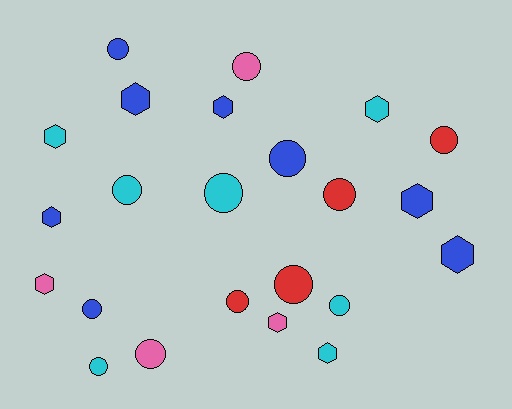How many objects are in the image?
There are 23 objects.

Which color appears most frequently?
Blue, with 8 objects.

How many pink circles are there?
There are 2 pink circles.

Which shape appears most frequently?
Circle, with 13 objects.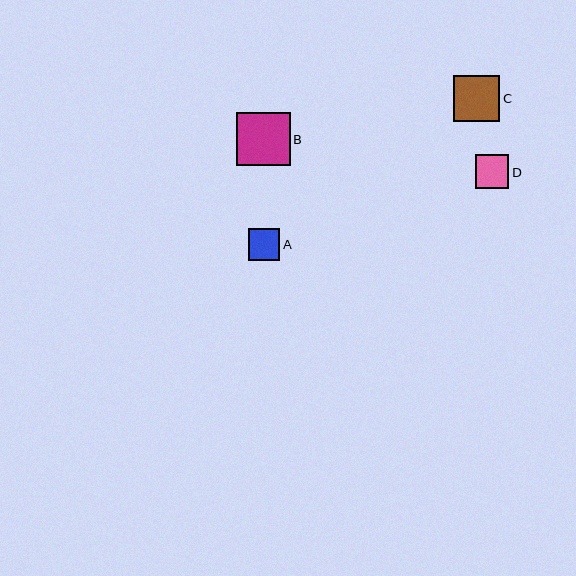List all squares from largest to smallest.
From largest to smallest: B, C, D, A.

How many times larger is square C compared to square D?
Square C is approximately 1.4 times the size of square D.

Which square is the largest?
Square B is the largest with a size of approximately 53 pixels.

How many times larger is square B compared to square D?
Square B is approximately 1.6 times the size of square D.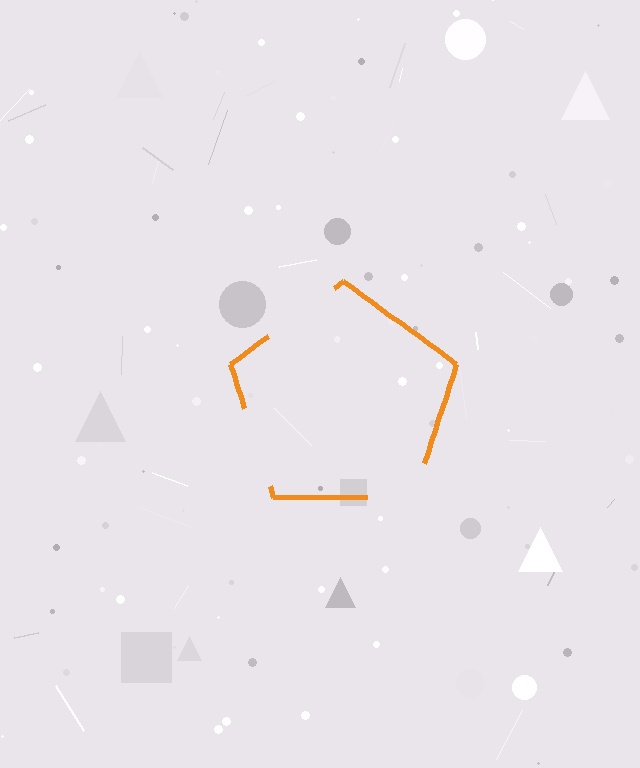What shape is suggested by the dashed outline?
The dashed outline suggests a pentagon.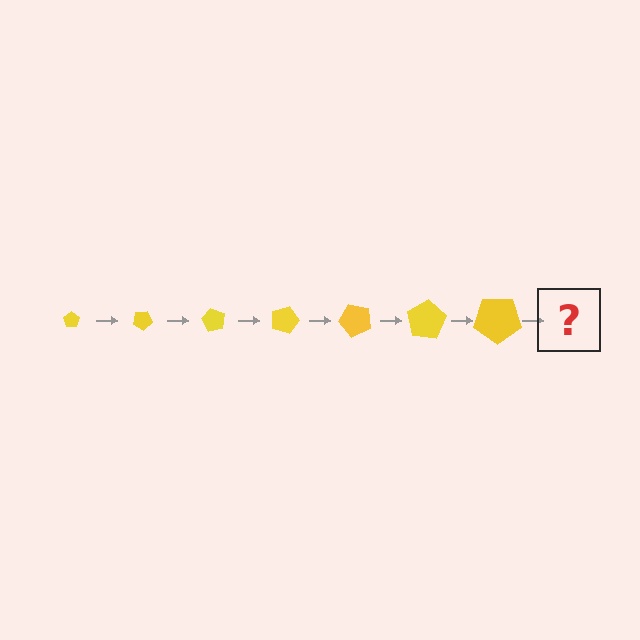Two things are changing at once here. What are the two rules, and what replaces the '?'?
The two rules are that the pentagon grows larger each step and it rotates 30 degrees each step. The '?' should be a pentagon, larger than the previous one and rotated 210 degrees from the start.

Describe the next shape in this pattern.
It should be a pentagon, larger than the previous one and rotated 210 degrees from the start.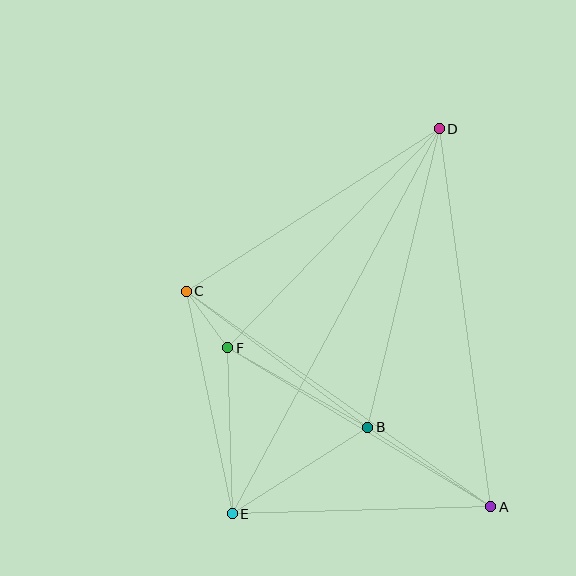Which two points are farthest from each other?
Points D and E are farthest from each other.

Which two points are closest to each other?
Points C and F are closest to each other.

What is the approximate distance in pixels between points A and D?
The distance between A and D is approximately 381 pixels.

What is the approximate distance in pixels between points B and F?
The distance between B and F is approximately 161 pixels.